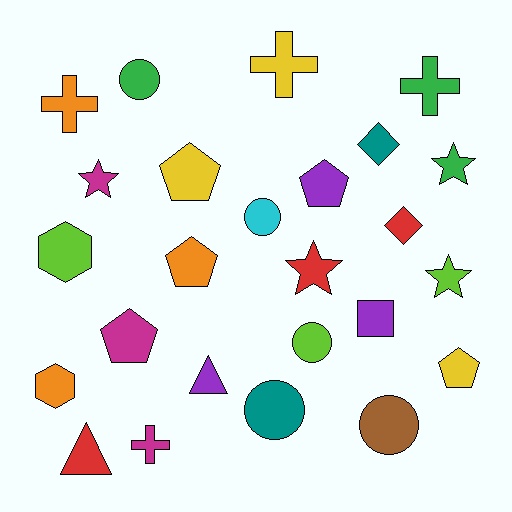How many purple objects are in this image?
There are 3 purple objects.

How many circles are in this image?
There are 5 circles.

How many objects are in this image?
There are 25 objects.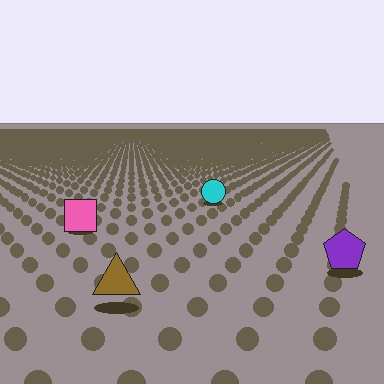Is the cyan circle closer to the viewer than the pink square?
No. The pink square is closer — you can tell from the texture gradient: the ground texture is coarser near it.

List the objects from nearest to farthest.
From nearest to farthest: the brown triangle, the purple pentagon, the pink square, the cyan circle.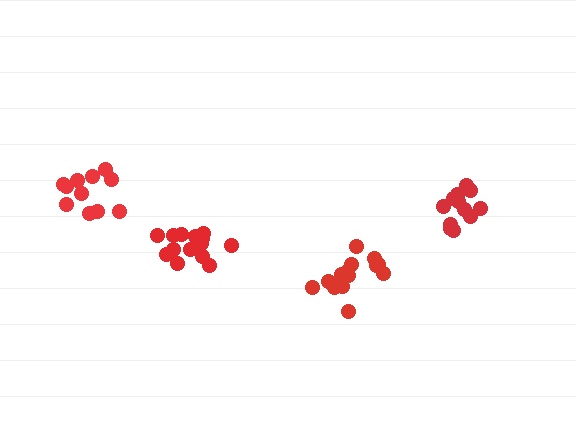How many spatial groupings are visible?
There are 4 spatial groupings.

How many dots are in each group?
Group 1: 12 dots, Group 2: 11 dots, Group 3: 14 dots, Group 4: 14 dots (51 total).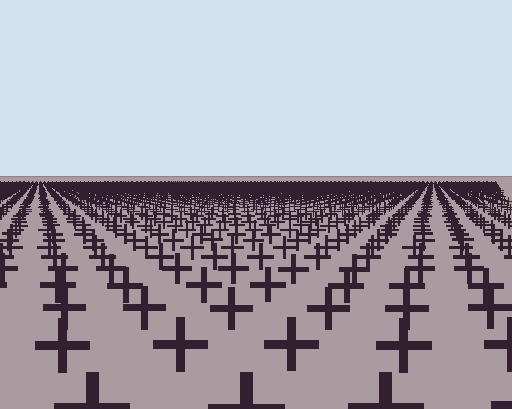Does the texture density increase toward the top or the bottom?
Density increases toward the top.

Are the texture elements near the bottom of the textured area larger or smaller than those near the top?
Larger. Near the bottom, elements are closer to the viewer and appear at a bigger on-screen size.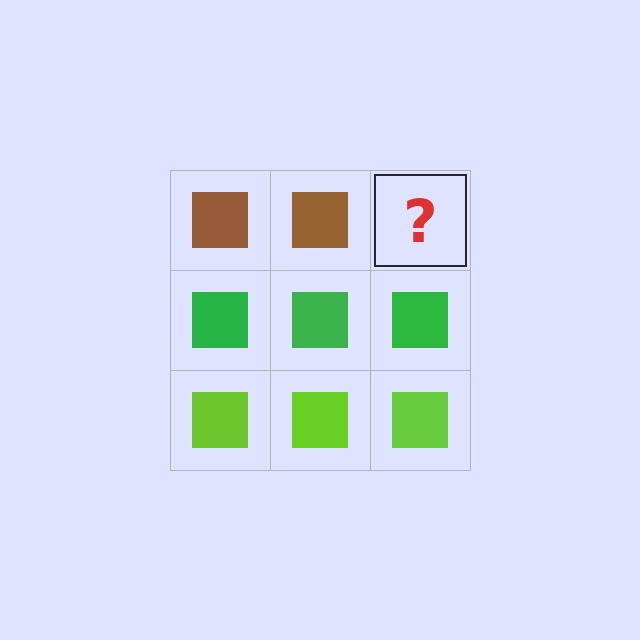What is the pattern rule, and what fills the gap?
The rule is that each row has a consistent color. The gap should be filled with a brown square.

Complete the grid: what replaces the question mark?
The question mark should be replaced with a brown square.